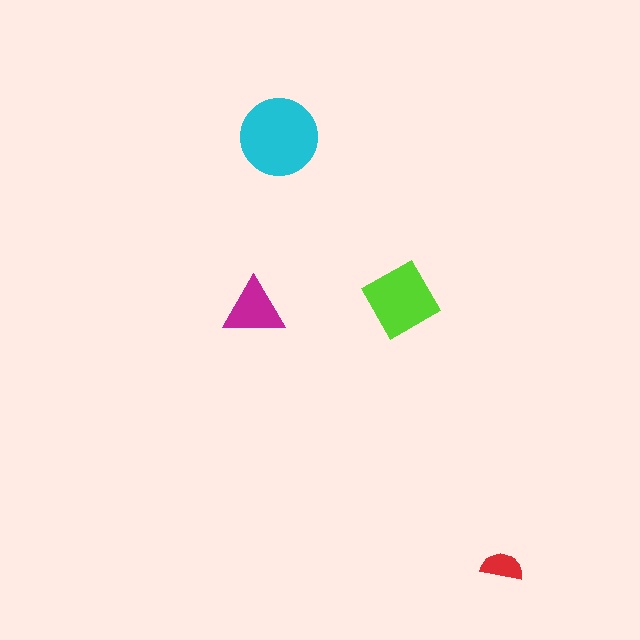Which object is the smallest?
The red semicircle.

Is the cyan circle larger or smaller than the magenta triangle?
Larger.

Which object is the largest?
The cyan circle.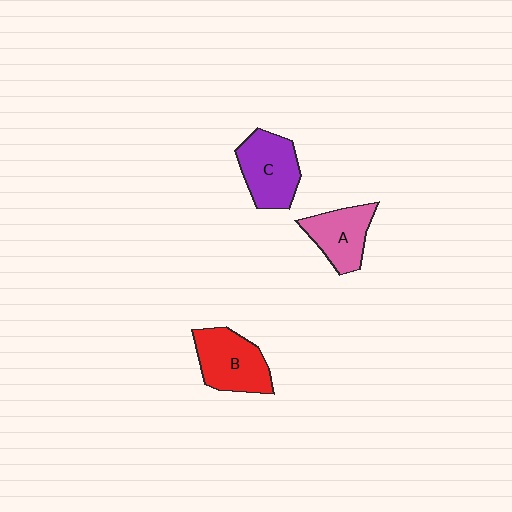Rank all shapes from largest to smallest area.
From largest to smallest: B (red), C (purple), A (pink).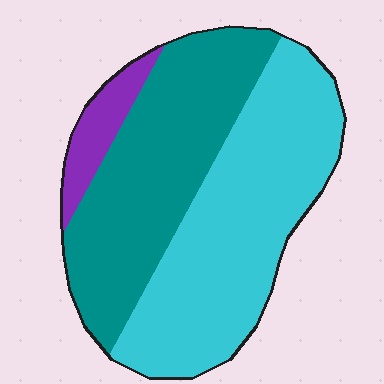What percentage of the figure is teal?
Teal takes up about two fifths (2/5) of the figure.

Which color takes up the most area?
Cyan, at roughly 50%.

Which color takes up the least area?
Purple, at roughly 10%.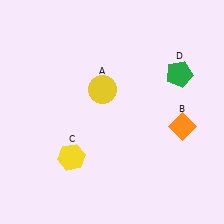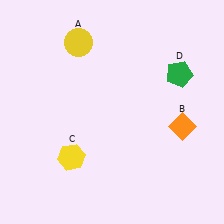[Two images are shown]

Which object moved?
The yellow circle (A) moved up.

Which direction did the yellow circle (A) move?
The yellow circle (A) moved up.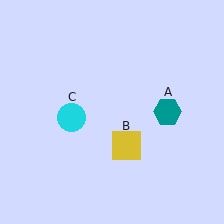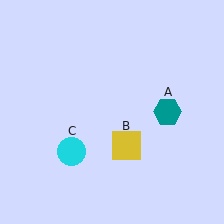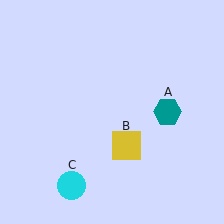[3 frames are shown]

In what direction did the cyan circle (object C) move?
The cyan circle (object C) moved down.